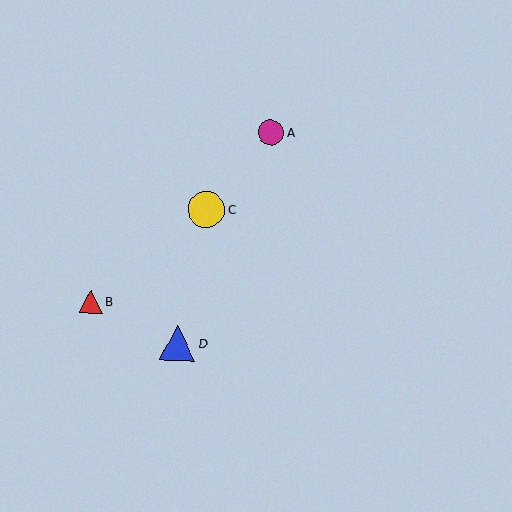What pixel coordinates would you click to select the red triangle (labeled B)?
Click at (91, 302) to select the red triangle B.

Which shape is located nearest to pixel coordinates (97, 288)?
The red triangle (labeled B) at (91, 302) is nearest to that location.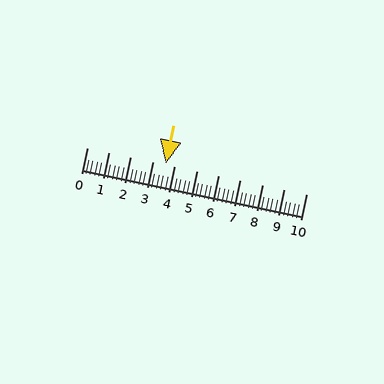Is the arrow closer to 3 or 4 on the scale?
The arrow is closer to 4.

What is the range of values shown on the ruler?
The ruler shows values from 0 to 10.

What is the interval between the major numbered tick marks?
The major tick marks are spaced 1 units apart.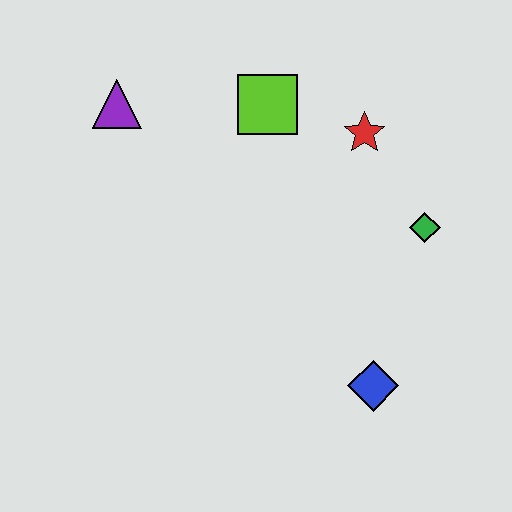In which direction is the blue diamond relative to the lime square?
The blue diamond is below the lime square.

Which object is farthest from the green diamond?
The purple triangle is farthest from the green diamond.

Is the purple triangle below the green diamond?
No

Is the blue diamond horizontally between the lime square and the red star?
No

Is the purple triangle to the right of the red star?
No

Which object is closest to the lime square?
The red star is closest to the lime square.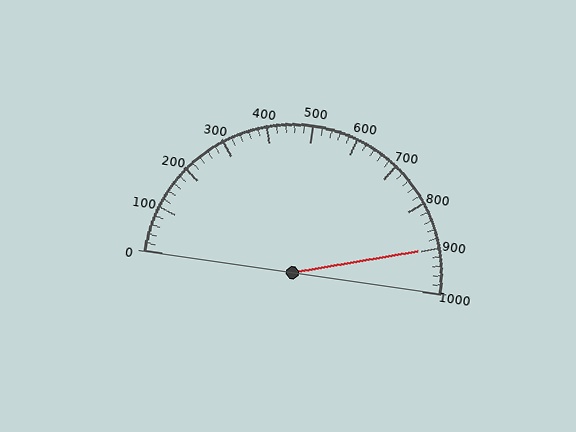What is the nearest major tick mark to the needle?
The nearest major tick mark is 900.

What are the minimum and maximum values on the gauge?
The gauge ranges from 0 to 1000.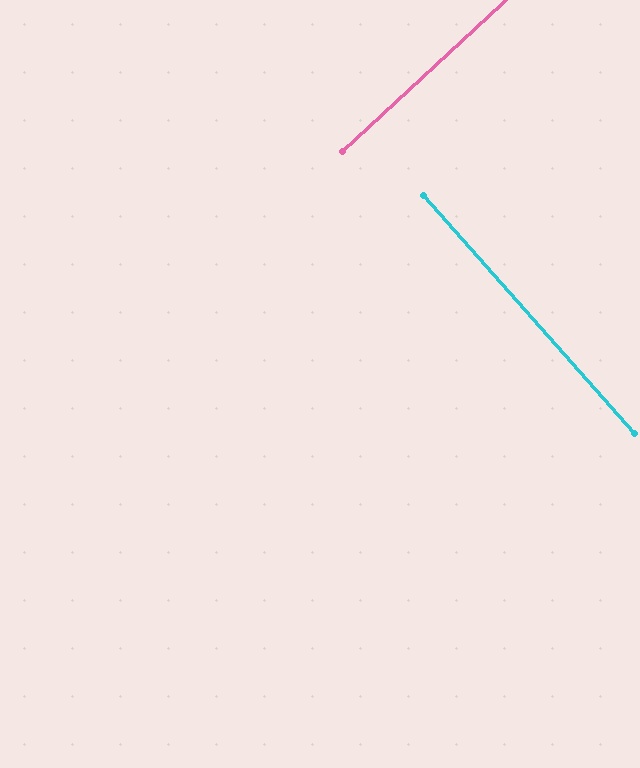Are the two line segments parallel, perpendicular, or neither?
Perpendicular — they meet at approximately 89°.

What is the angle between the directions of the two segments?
Approximately 89 degrees.